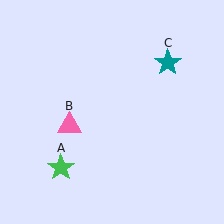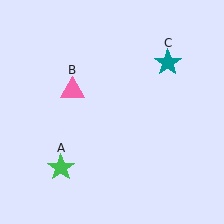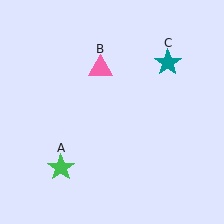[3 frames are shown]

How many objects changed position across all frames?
1 object changed position: pink triangle (object B).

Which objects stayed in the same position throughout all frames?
Green star (object A) and teal star (object C) remained stationary.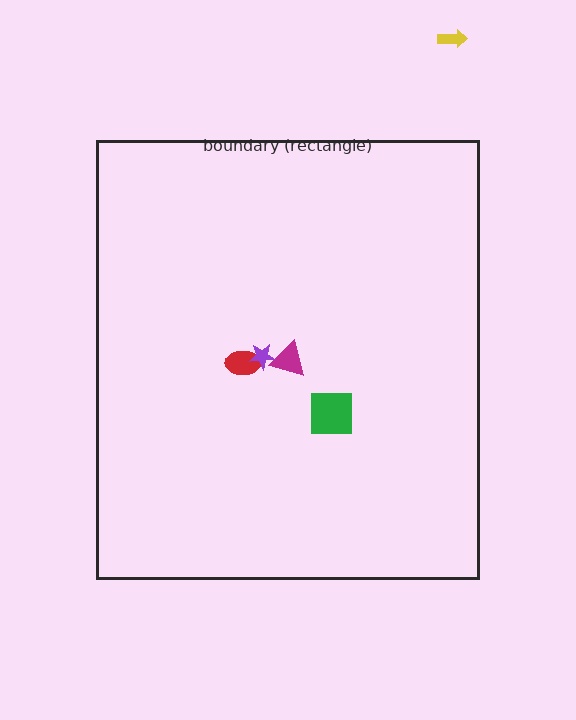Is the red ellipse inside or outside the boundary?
Inside.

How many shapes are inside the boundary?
4 inside, 1 outside.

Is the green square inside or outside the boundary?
Inside.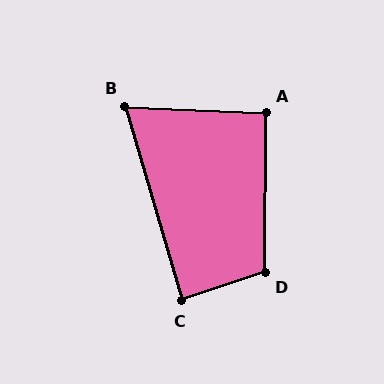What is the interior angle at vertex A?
Approximately 92 degrees (approximately right).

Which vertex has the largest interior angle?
D, at approximately 109 degrees.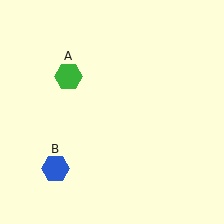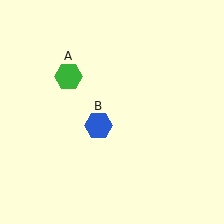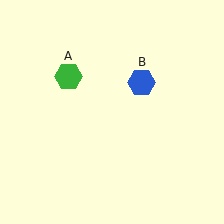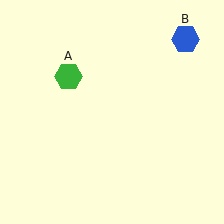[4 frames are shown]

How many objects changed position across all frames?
1 object changed position: blue hexagon (object B).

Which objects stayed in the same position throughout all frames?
Green hexagon (object A) remained stationary.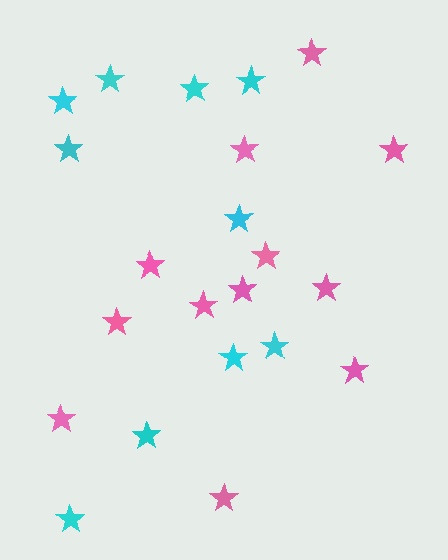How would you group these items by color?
There are 2 groups: one group of pink stars (12) and one group of cyan stars (10).